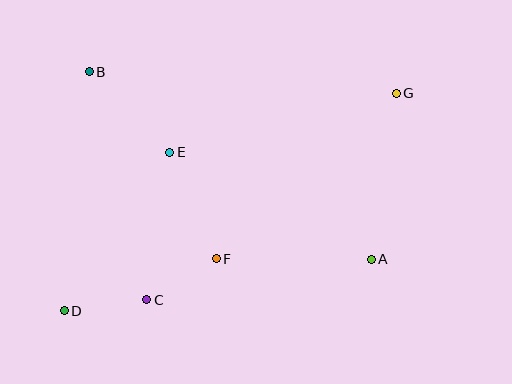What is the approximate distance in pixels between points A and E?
The distance between A and E is approximately 228 pixels.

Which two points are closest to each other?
Points C and F are closest to each other.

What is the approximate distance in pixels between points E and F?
The distance between E and F is approximately 116 pixels.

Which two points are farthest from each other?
Points D and G are farthest from each other.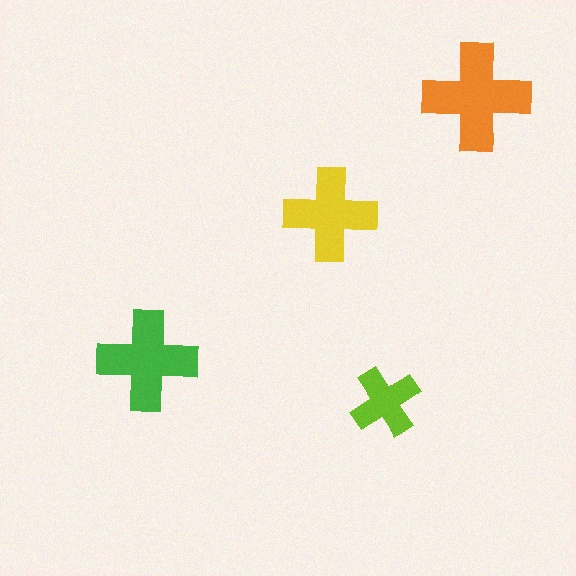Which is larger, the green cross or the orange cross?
The orange one.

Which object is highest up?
The orange cross is topmost.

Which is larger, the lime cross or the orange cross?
The orange one.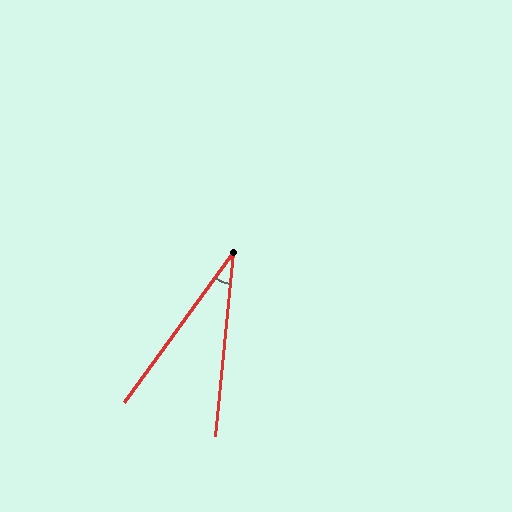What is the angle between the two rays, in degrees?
Approximately 31 degrees.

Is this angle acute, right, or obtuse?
It is acute.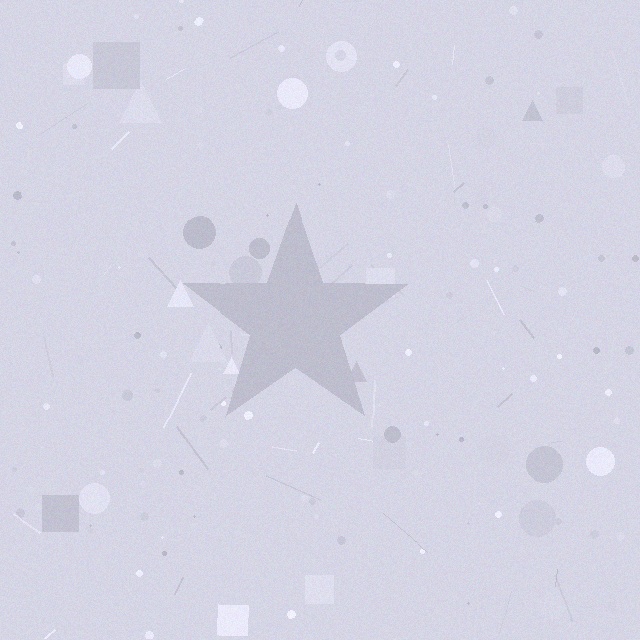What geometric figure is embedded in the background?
A star is embedded in the background.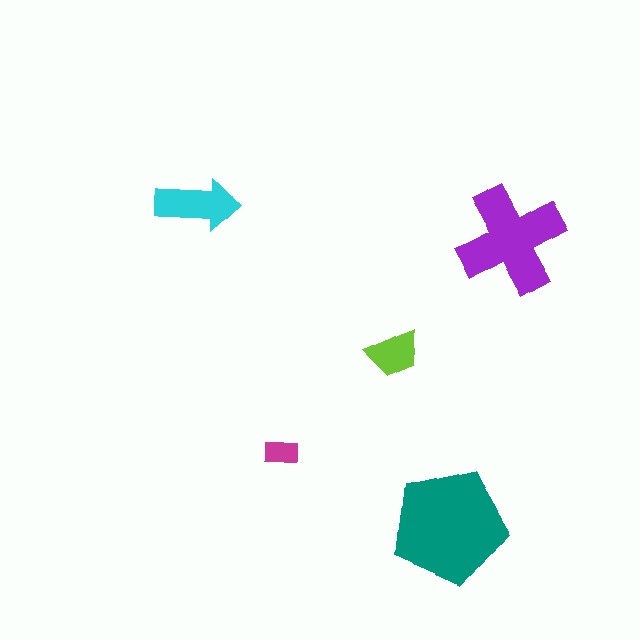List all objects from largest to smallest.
The teal pentagon, the purple cross, the cyan arrow, the lime trapezoid, the magenta rectangle.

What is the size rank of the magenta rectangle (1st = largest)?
5th.